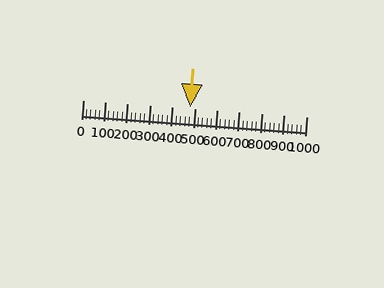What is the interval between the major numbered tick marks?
The major tick marks are spaced 100 units apart.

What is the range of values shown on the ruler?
The ruler shows values from 0 to 1000.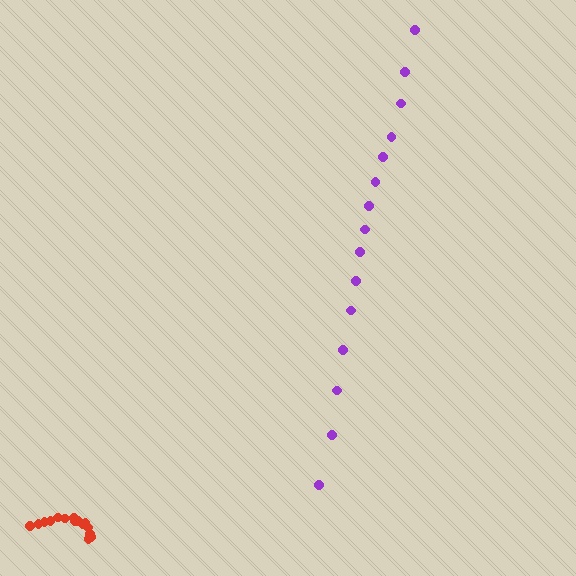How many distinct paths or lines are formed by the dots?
There are 2 distinct paths.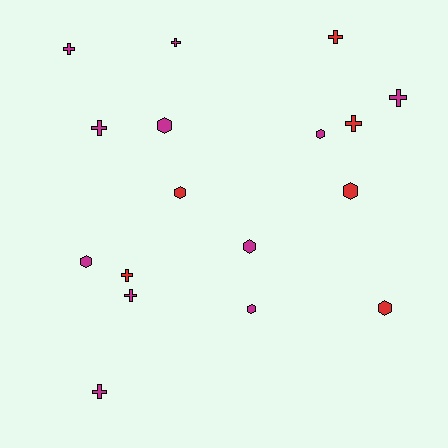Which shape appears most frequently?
Cross, with 9 objects.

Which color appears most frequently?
Magenta, with 11 objects.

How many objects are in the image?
There are 17 objects.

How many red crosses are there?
There are 3 red crosses.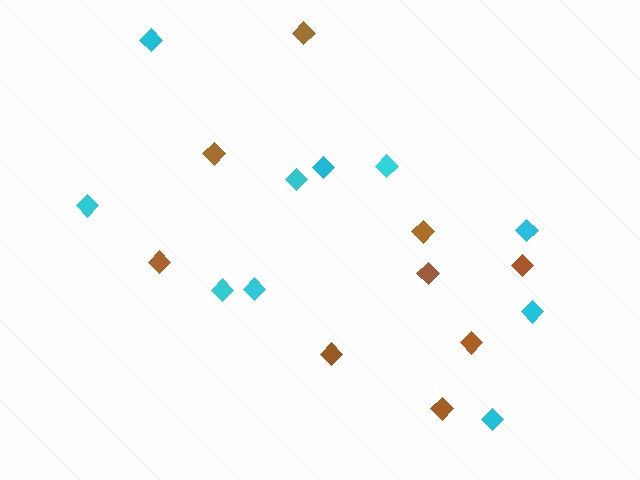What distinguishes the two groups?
There are 2 groups: one group of brown diamonds (9) and one group of cyan diamonds (10).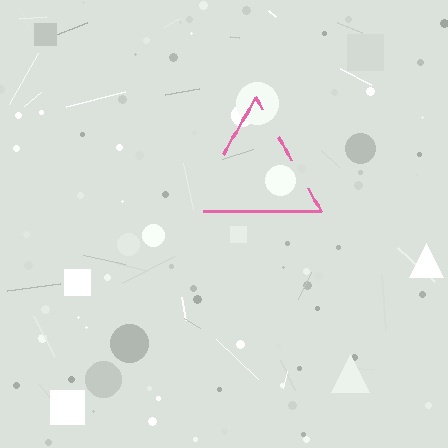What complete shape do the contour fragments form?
The contour fragments form a triangle.